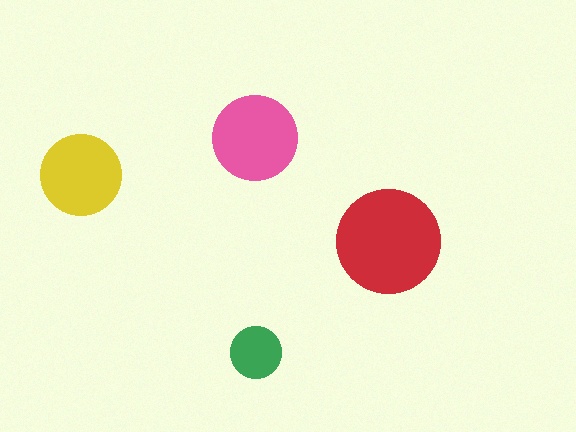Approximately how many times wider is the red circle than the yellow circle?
About 1.5 times wider.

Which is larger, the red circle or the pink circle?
The red one.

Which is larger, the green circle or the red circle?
The red one.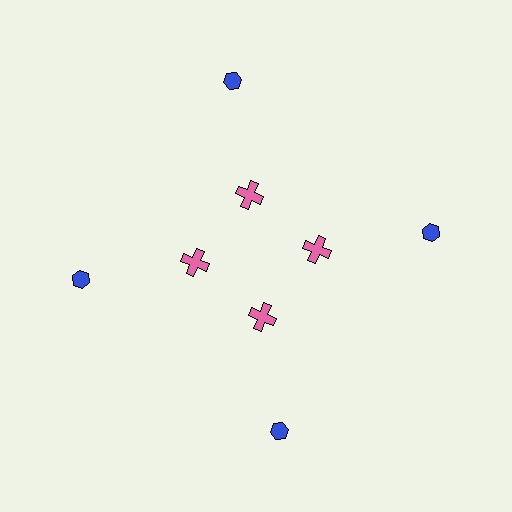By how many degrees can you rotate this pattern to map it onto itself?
The pattern maps onto itself every 90 degrees of rotation.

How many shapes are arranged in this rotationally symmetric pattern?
There are 8 shapes, arranged in 4 groups of 2.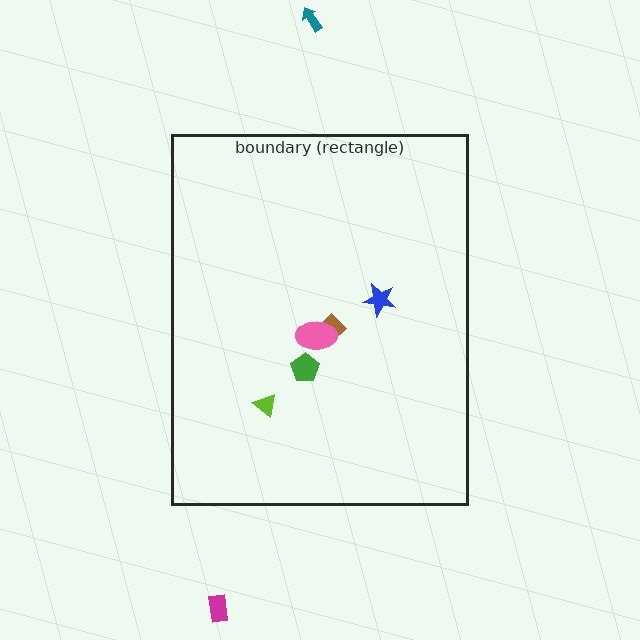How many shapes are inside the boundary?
5 inside, 2 outside.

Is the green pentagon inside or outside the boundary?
Inside.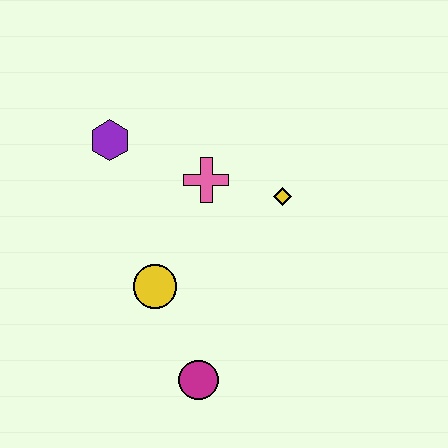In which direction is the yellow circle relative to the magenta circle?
The yellow circle is above the magenta circle.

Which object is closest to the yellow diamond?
The pink cross is closest to the yellow diamond.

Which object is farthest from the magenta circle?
The purple hexagon is farthest from the magenta circle.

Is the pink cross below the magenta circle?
No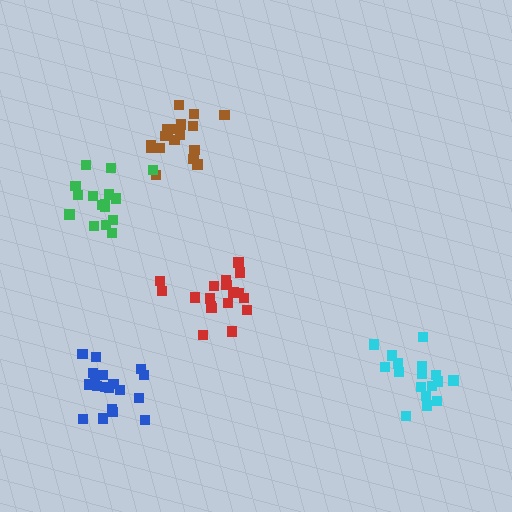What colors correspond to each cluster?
The clusters are colored: cyan, red, brown, green, blue.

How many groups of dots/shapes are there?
There are 5 groups.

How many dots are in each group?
Group 1: 18 dots, Group 2: 18 dots, Group 3: 18 dots, Group 4: 16 dots, Group 5: 19 dots (89 total).